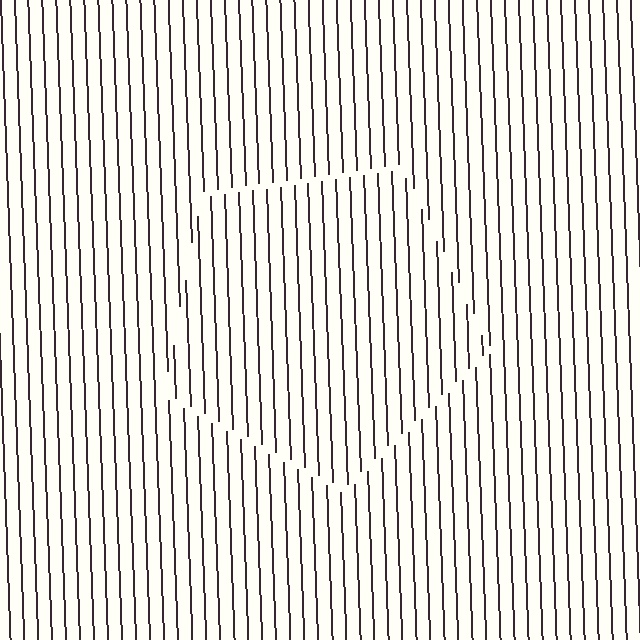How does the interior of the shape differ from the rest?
The interior of the shape contains the same grating, shifted by half a period — the contour is defined by the phase discontinuity where line-ends from the inner and outer gratings abut.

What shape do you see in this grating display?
An illusory pentagon. The interior of the shape contains the same grating, shifted by half a period — the contour is defined by the phase discontinuity where line-ends from the inner and outer gratings abut.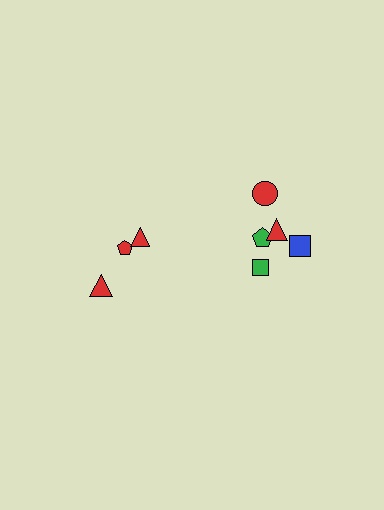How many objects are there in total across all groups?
There are 8 objects.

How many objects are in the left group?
There are 3 objects.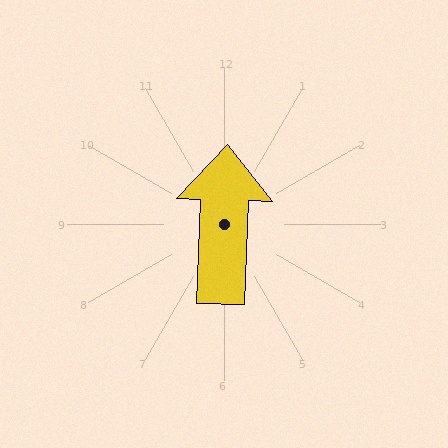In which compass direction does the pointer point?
North.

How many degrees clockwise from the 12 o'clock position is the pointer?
Approximately 2 degrees.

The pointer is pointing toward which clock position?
Roughly 12 o'clock.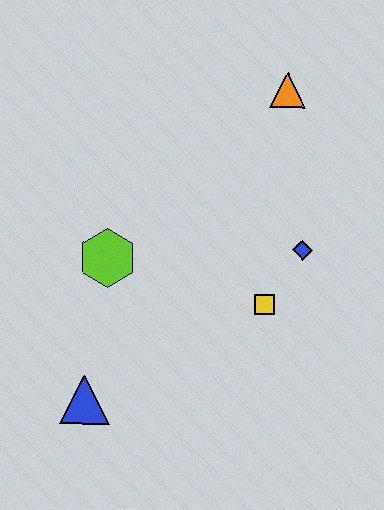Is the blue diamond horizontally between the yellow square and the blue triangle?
No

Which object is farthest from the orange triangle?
The blue triangle is farthest from the orange triangle.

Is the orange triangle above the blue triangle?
Yes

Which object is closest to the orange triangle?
The blue diamond is closest to the orange triangle.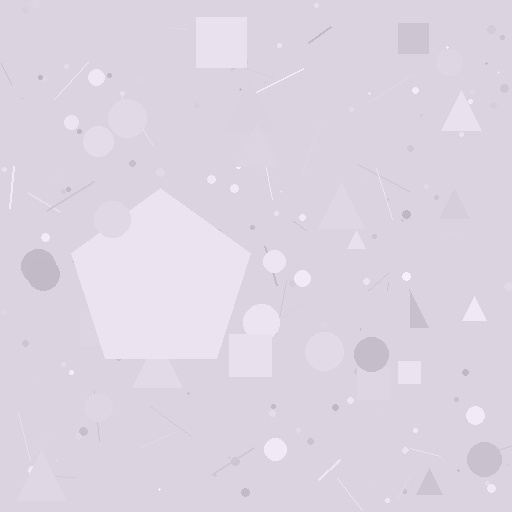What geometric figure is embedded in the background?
A pentagon is embedded in the background.